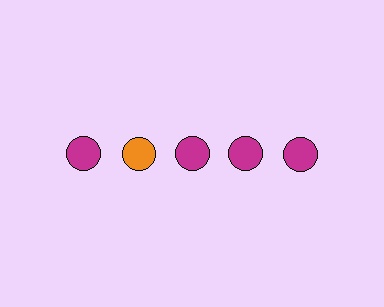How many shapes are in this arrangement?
There are 5 shapes arranged in a grid pattern.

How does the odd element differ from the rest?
It has a different color: orange instead of magenta.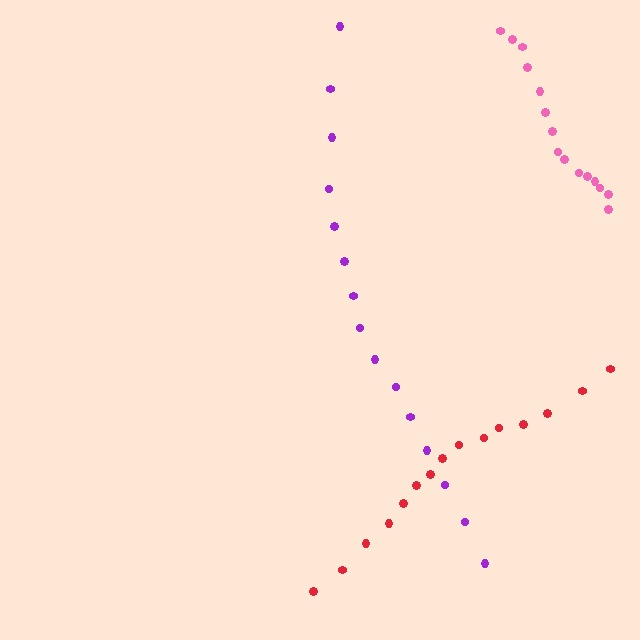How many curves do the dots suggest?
There are 3 distinct paths.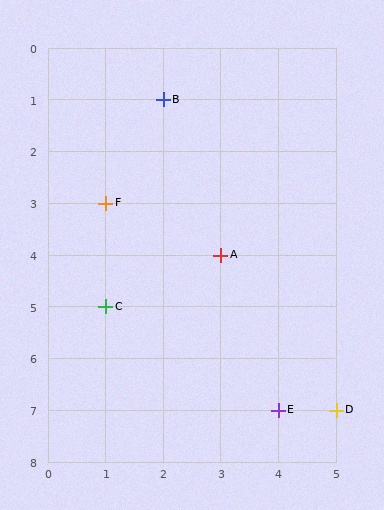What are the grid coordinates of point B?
Point B is at grid coordinates (2, 1).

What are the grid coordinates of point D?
Point D is at grid coordinates (5, 7).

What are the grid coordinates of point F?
Point F is at grid coordinates (1, 3).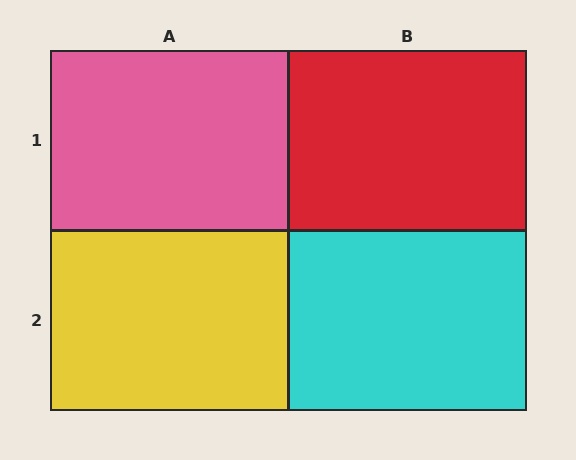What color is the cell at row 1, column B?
Red.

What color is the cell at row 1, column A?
Pink.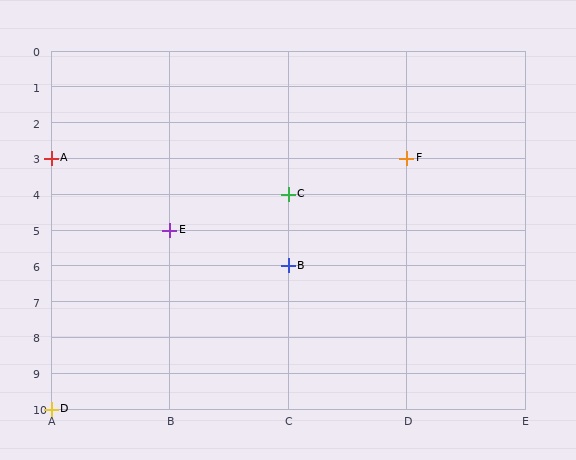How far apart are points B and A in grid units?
Points B and A are 2 columns and 3 rows apart (about 3.6 grid units diagonally).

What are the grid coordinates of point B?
Point B is at grid coordinates (C, 6).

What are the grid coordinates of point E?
Point E is at grid coordinates (B, 5).